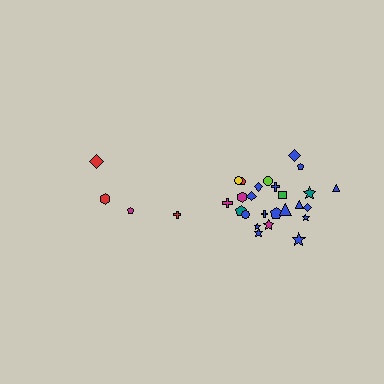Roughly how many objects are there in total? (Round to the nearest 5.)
Roughly 30 objects in total.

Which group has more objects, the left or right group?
The right group.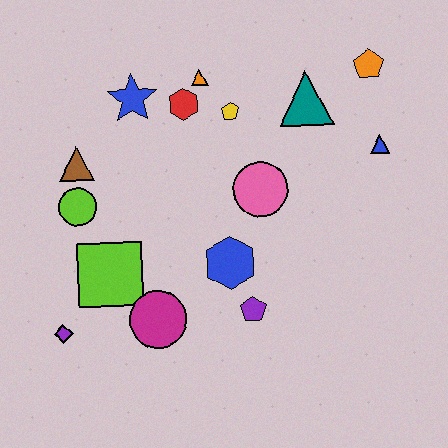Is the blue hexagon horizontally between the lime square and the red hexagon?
No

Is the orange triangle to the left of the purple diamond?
No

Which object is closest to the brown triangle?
The lime circle is closest to the brown triangle.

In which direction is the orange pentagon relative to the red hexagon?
The orange pentagon is to the right of the red hexagon.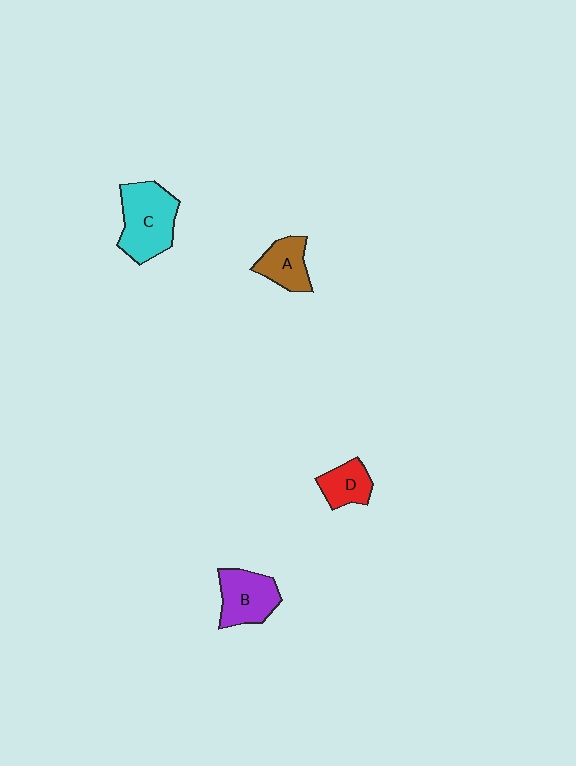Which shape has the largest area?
Shape C (cyan).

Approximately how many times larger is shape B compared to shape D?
Approximately 1.5 times.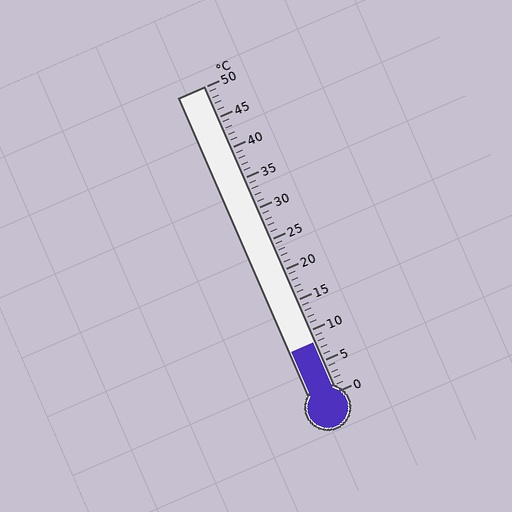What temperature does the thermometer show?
The thermometer shows approximately 8°C.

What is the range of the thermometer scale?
The thermometer scale ranges from 0°C to 50°C.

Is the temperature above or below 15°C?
The temperature is below 15°C.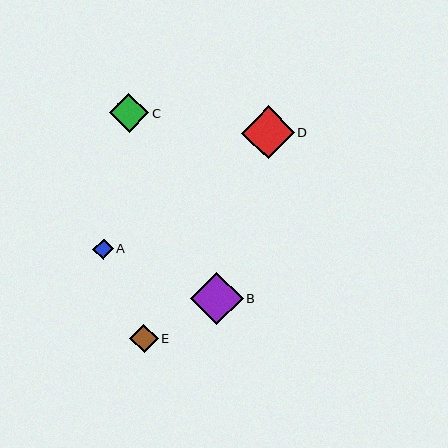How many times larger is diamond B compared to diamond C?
Diamond B is approximately 1.4 times the size of diamond C.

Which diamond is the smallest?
Diamond A is the smallest with a size of approximately 20 pixels.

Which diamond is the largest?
Diamond B is the largest with a size of approximately 53 pixels.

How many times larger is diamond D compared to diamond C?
Diamond D is approximately 1.3 times the size of diamond C.